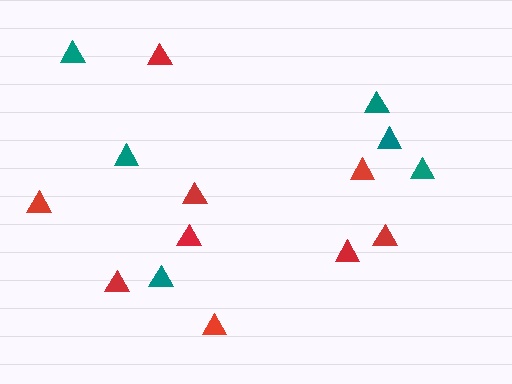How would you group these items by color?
There are 2 groups: one group of teal triangles (6) and one group of red triangles (9).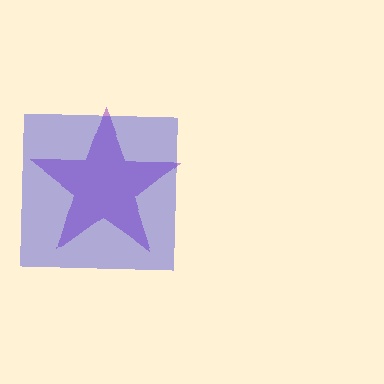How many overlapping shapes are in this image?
There are 2 overlapping shapes in the image.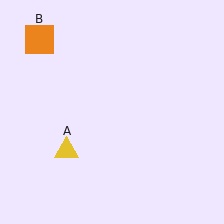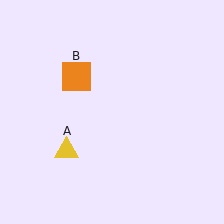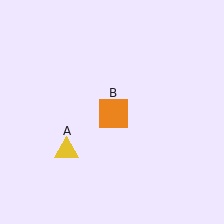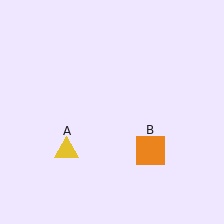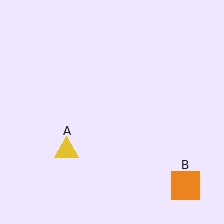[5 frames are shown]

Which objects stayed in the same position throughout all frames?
Yellow triangle (object A) remained stationary.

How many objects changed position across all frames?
1 object changed position: orange square (object B).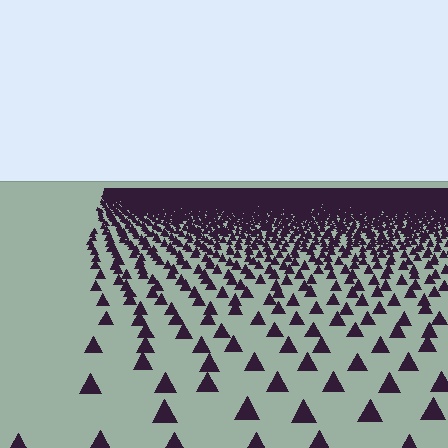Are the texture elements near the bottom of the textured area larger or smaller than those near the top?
Larger. Near the bottom, elements are closer to the viewer and appear at a bigger on-screen size.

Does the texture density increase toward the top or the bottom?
Density increases toward the top.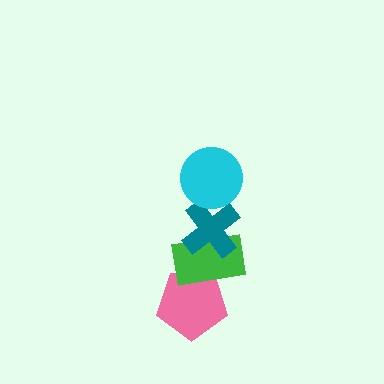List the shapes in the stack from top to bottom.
From top to bottom: the cyan circle, the teal cross, the green rectangle, the pink pentagon.